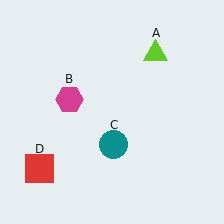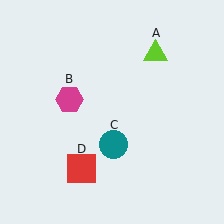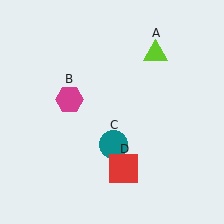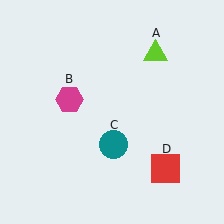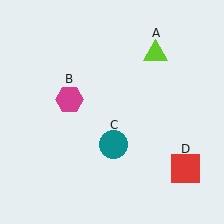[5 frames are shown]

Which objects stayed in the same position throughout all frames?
Lime triangle (object A) and magenta hexagon (object B) and teal circle (object C) remained stationary.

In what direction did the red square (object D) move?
The red square (object D) moved right.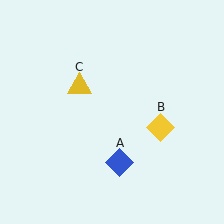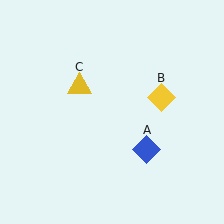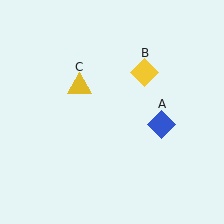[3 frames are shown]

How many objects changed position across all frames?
2 objects changed position: blue diamond (object A), yellow diamond (object B).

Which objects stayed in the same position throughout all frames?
Yellow triangle (object C) remained stationary.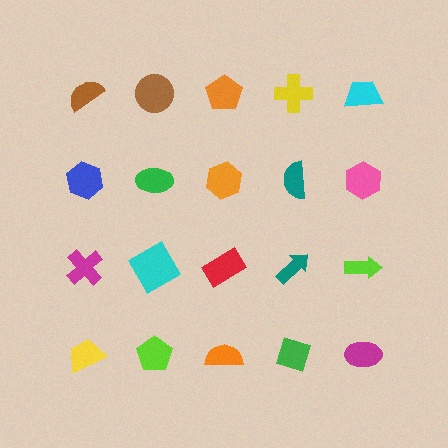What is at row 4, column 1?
A yellow trapezoid.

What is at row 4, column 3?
An orange semicircle.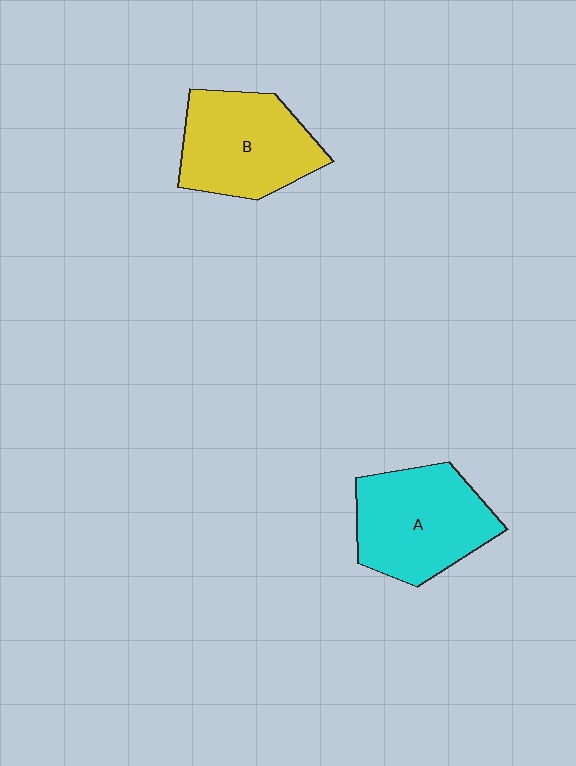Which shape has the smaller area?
Shape B (yellow).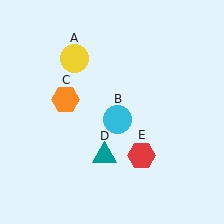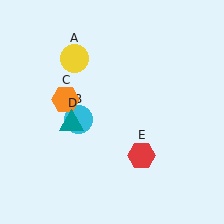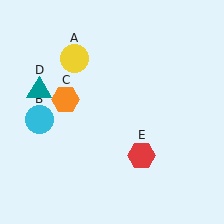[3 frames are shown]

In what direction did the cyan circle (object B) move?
The cyan circle (object B) moved left.